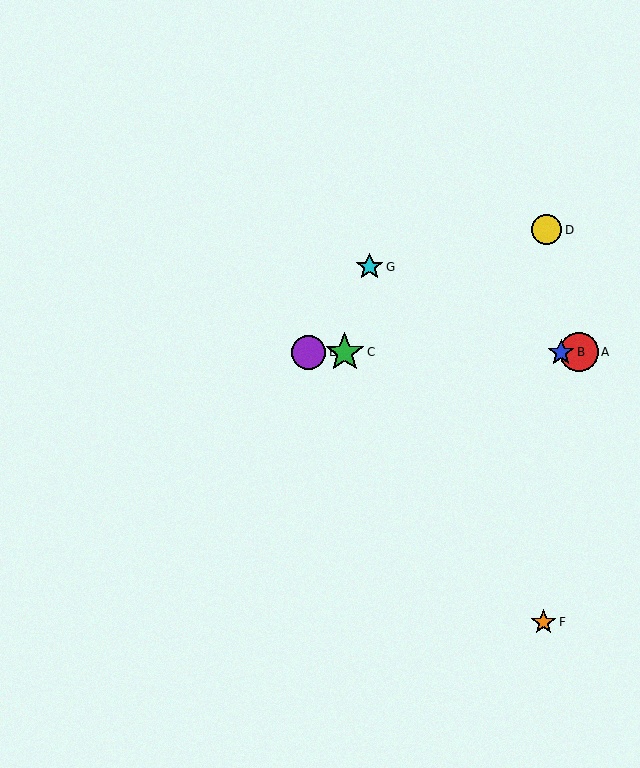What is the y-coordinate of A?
Object A is at y≈352.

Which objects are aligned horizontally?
Objects A, B, C, E are aligned horizontally.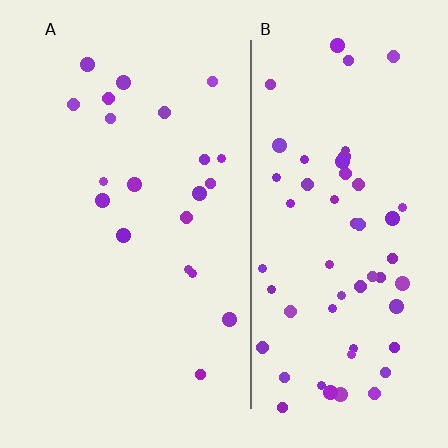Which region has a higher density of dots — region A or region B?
B (the right).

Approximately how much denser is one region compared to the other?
Approximately 2.8× — region B over region A.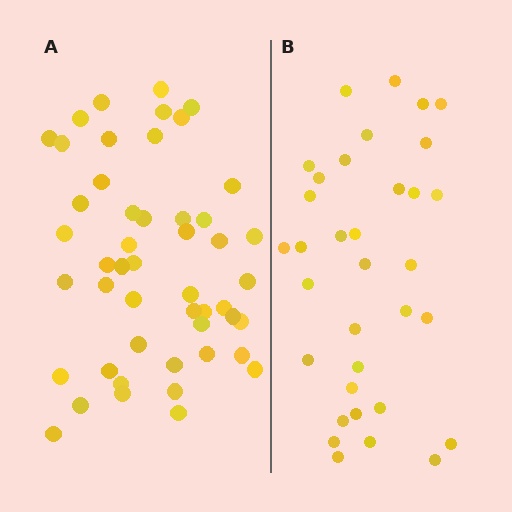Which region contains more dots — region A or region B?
Region A (the left region) has more dots.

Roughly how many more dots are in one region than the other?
Region A has approximately 15 more dots than region B.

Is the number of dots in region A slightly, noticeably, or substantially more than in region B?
Region A has noticeably more, but not dramatically so. The ratio is roughly 1.4 to 1.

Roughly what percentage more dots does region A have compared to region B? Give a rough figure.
About 45% more.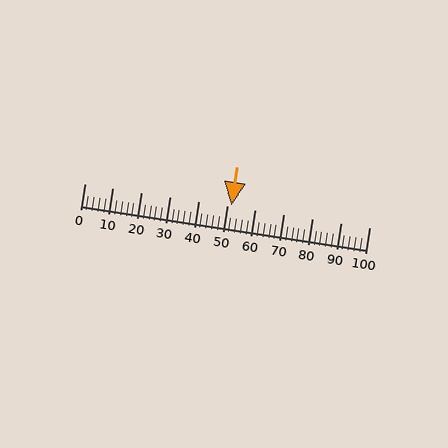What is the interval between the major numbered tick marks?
The major tick marks are spaced 10 units apart.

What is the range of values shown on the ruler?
The ruler shows values from 0 to 100.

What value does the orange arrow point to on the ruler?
The orange arrow points to approximately 52.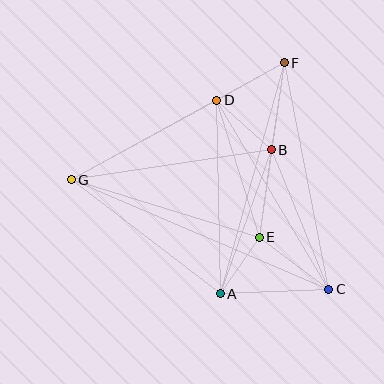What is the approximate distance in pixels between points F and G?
The distance between F and G is approximately 243 pixels.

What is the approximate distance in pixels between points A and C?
The distance between A and C is approximately 109 pixels.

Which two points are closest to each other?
Points A and E are closest to each other.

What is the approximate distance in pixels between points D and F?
The distance between D and F is approximately 77 pixels.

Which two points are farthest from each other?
Points C and G are farthest from each other.